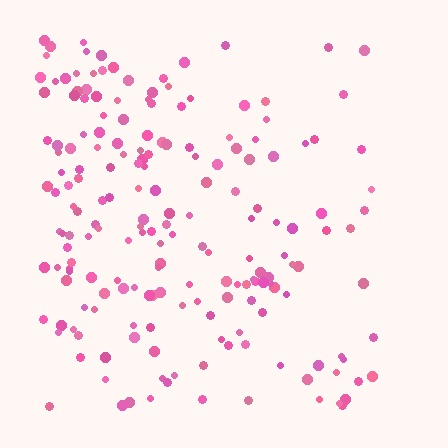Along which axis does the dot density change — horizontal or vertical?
Horizontal.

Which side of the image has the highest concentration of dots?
The left.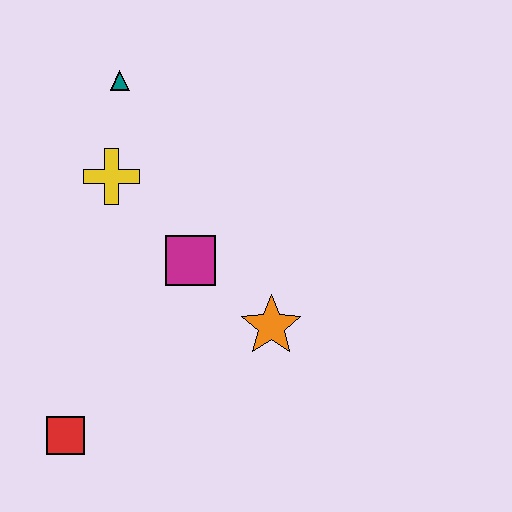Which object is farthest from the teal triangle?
The red square is farthest from the teal triangle.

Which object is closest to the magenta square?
The orange star is closest to the magenta square.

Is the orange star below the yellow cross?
Yes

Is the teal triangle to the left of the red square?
No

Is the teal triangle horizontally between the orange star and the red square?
Yes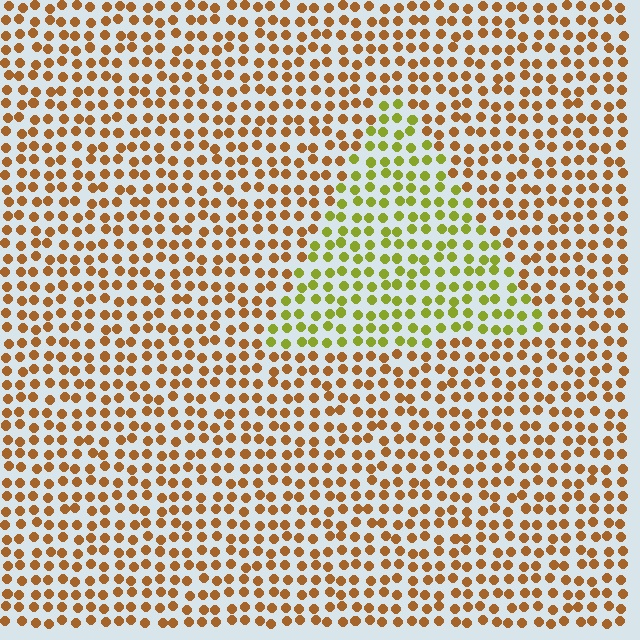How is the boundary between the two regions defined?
The boundary is defined purely by a slight shift in hue (about 46 degrees). Spacing, size, and orientation are identical on both sides.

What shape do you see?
I see a triangle.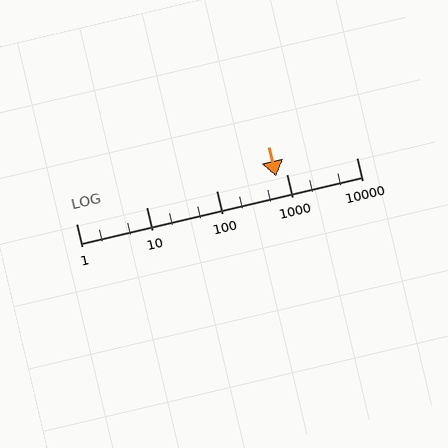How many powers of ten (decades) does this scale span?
The scale spans 4 decades, from 1 to 10000.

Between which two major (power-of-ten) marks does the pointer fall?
The pointer is between 100 and 1000.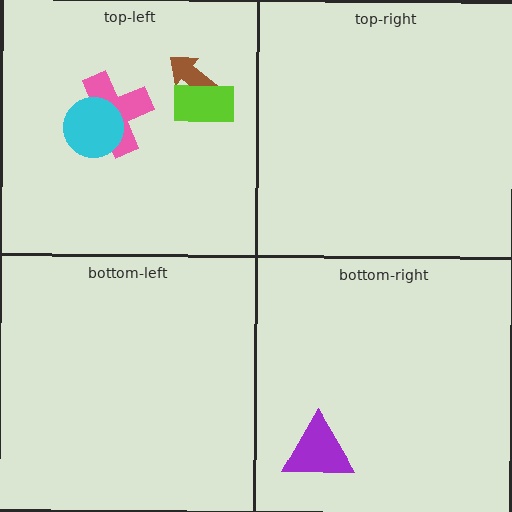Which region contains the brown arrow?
The top-left region.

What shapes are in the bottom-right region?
The purple triangle.